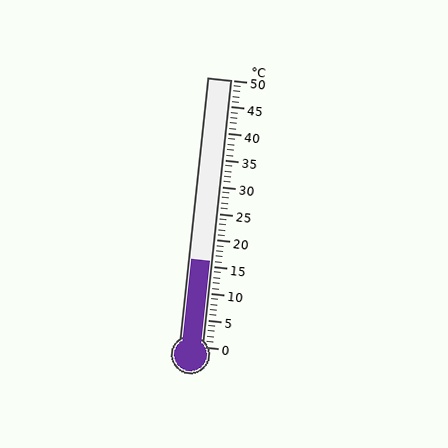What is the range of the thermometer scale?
The thermometer scale ranges from 0°C to 50°C.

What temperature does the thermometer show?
The thermometer shows approximately 16°C.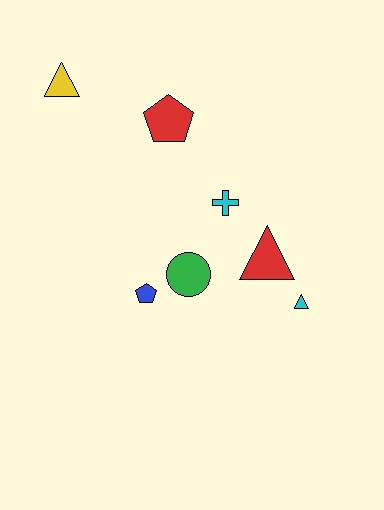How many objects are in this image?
There are 7 objects.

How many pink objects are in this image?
There are no pink objects.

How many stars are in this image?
There are no stars.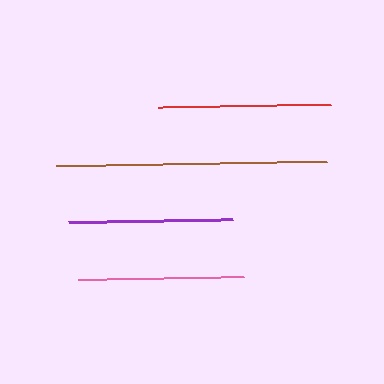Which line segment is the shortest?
The purple line is the shortest at approximately 164 pixels.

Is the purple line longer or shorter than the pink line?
The pink line is longer than the purple line.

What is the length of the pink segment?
The pink segment is approximately 166 pixels long.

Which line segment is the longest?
The brown line is the longest at approximately 271 pixels.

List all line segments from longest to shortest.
From longest to shortest: brown, red, pink, purple.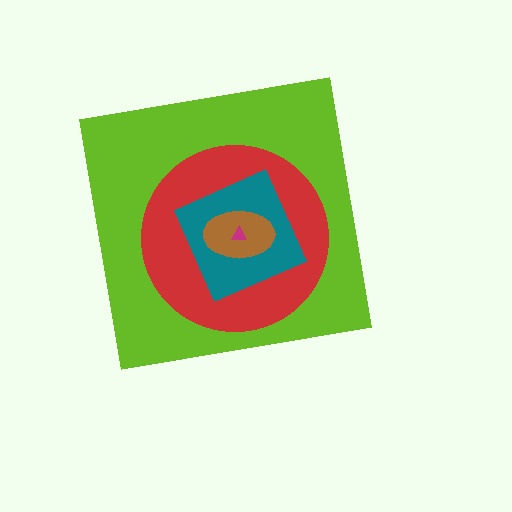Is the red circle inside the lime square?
Yes.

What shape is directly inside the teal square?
The brown ellipse.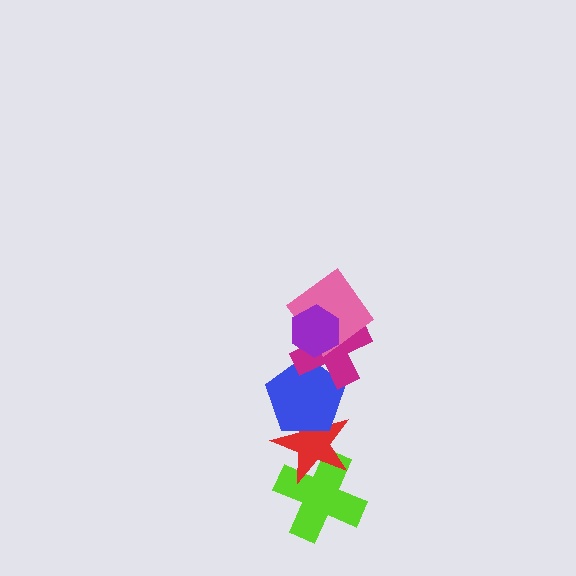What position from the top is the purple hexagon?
The purple hexagon is 1st from the top.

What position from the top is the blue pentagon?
The blue pentagon is 4th from the top.